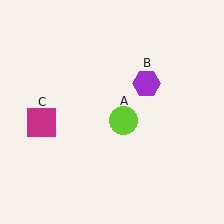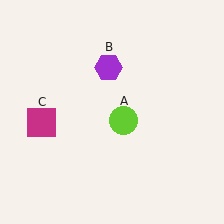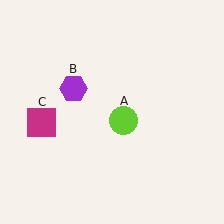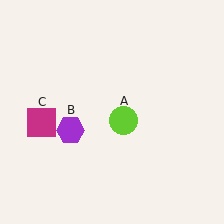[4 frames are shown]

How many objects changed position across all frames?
1 object changed position: purple hexagon (object B).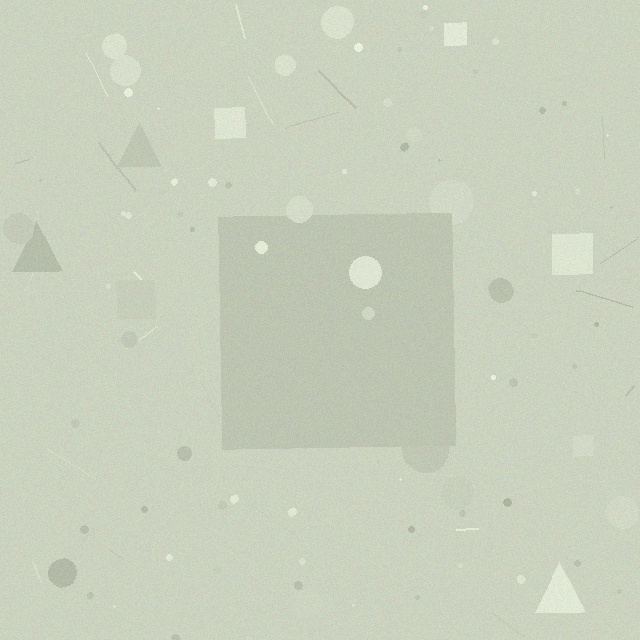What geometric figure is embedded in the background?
A square is embedded in the background.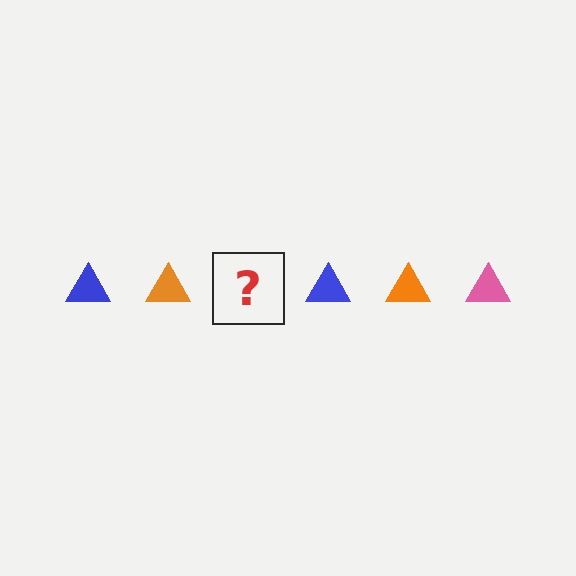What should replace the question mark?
The question mark should be replaced with a pink triangle.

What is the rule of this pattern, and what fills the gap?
The rule is that the pattern cycles through blue, orange, pink triangles. The gap should be filled with a pink triangle.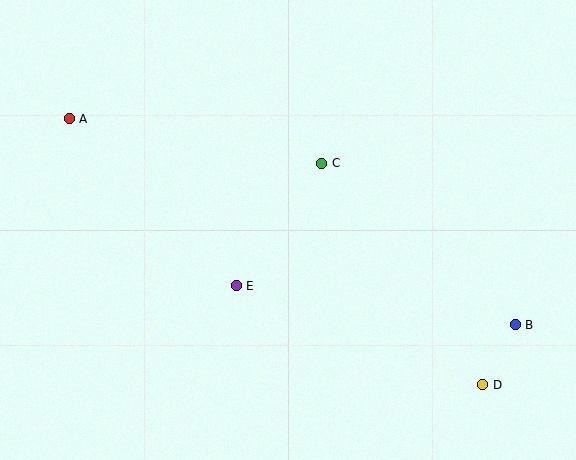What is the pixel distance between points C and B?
The distance between C and B is 252 pixels.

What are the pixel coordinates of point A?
Point A is at (69, 119).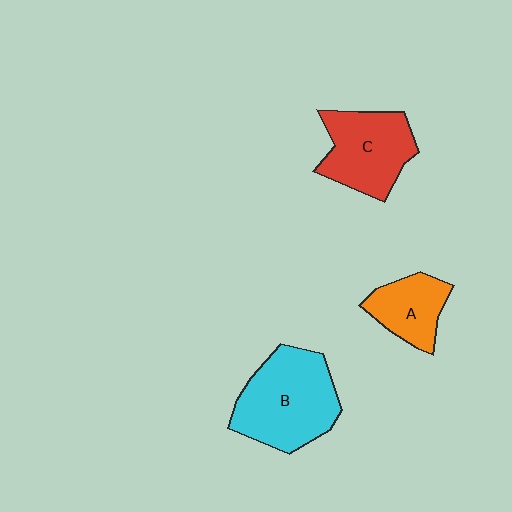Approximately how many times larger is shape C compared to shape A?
Approximately 1.5 times.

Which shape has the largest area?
Shape B (cyan).